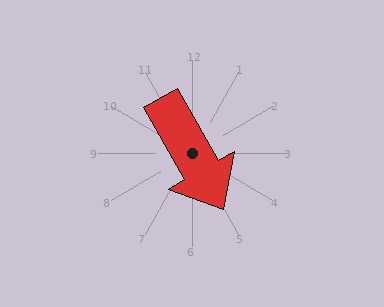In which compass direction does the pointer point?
Southeast.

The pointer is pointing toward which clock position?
Roughly 5 o'clock.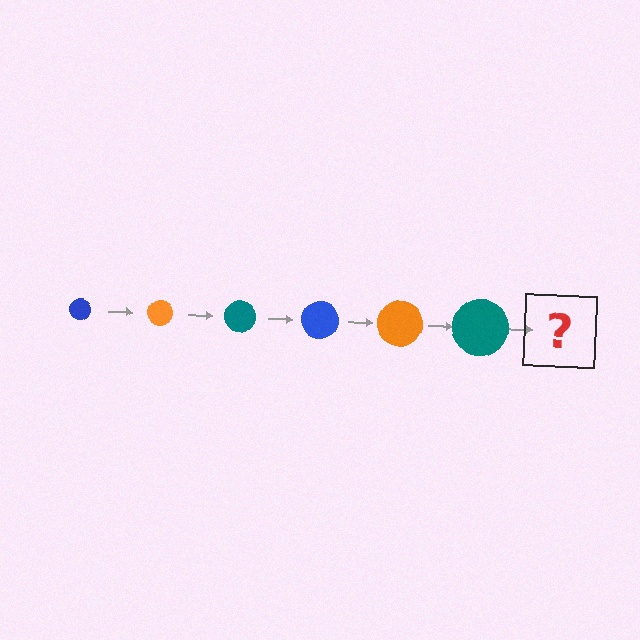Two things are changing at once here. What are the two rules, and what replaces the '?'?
The two rules are that the circle grows larger each step and the color cycles through blue, orange, and teal. The '?' should be a blue circle, larger than the previous one.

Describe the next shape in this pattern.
It should be a blue circle, larger than the previous one.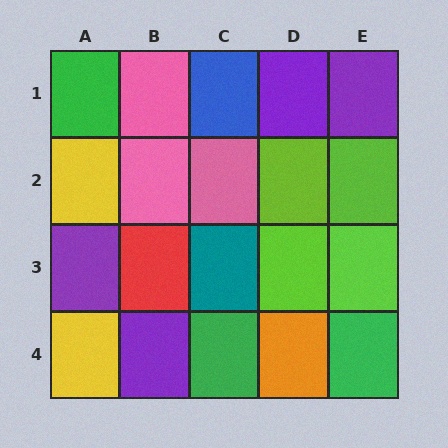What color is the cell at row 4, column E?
Green.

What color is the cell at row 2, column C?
Pink.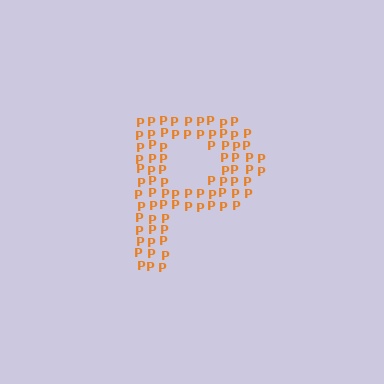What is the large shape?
The large shape is the letter P.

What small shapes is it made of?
It is made of small letter P's.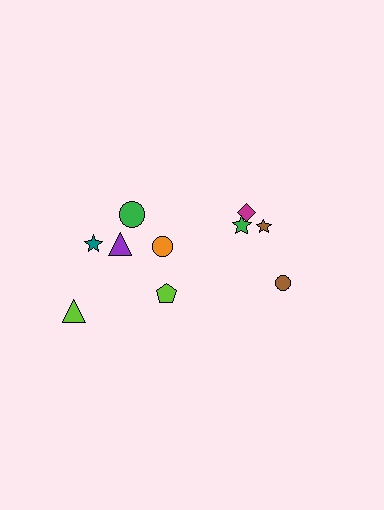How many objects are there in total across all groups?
There are 10 objects.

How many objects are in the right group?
There are 4 objects.